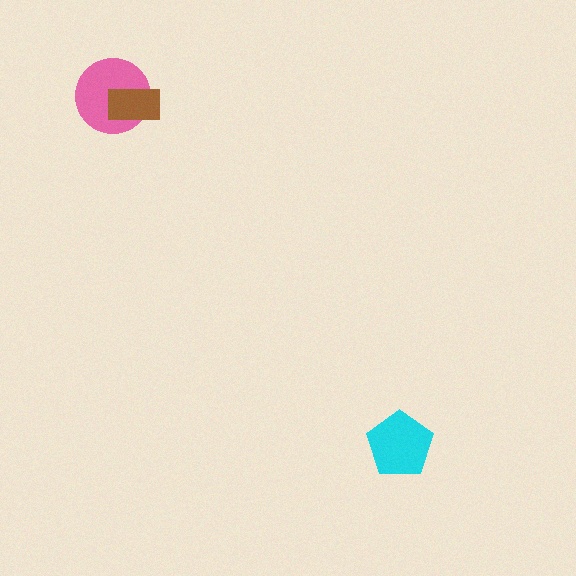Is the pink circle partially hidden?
Yes, it is partially covered by another shape.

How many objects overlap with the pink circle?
1 object overlaps with the pink circle.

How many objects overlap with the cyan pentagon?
0 objects overlap with the cyan pentagon.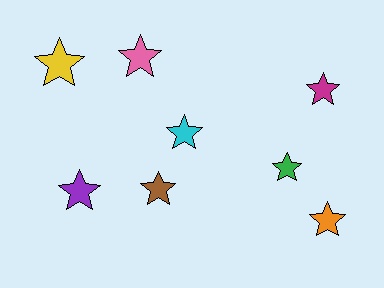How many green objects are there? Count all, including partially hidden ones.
There is 1 green object.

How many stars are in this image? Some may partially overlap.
There are 8 stars.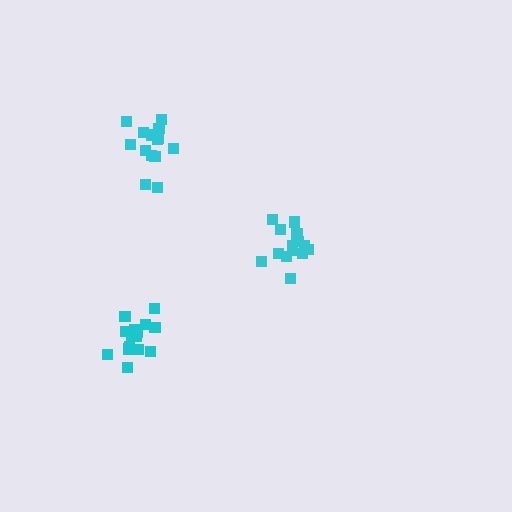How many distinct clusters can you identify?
There are 3 distinct clusters.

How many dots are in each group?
Group 1: 15 dots, Group 2: 15 dots, Group 3: 14 dots (44 total).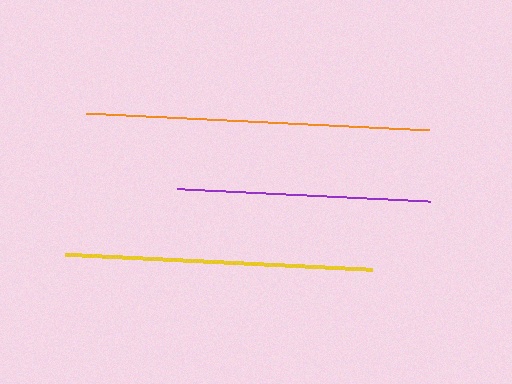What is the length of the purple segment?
The purple segment is approximately 253 pixels long.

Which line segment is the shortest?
The purple line is the shortest at approximately 253 pixels.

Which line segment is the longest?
The orange line is the longest at approximately 343 pixels.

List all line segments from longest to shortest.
From longest to shortest: orange, yellow, purple.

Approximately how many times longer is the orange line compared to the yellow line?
The orange line is approximately 1.1 times the length of the yellow line.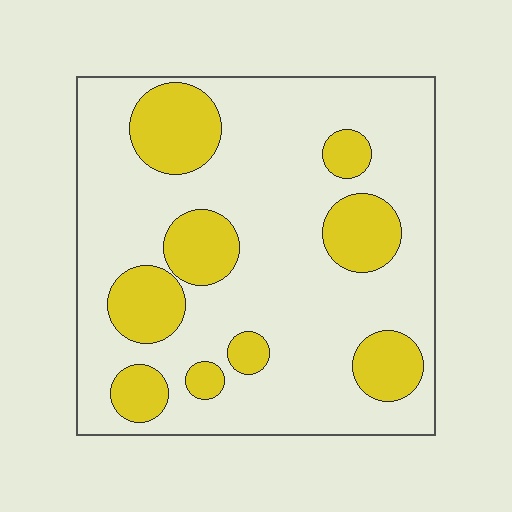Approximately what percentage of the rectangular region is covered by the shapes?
Approximately 25%.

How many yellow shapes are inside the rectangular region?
9.